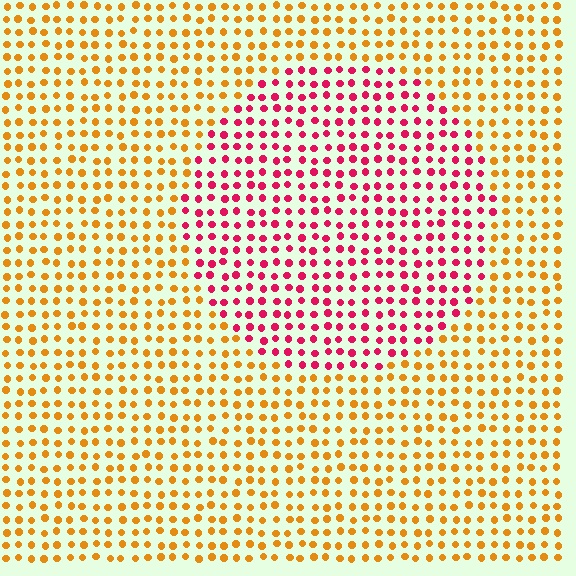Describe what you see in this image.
The image is filled with small orange elements in a uniform arrangement. A circle-shaped region is visible where the elements are tinted to a slightly different hue, forming a subtle color boundary.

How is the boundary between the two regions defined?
The boundary is defined purely by a slight shift in hue (about 57 degrees). Spacing, size, and orientation are identical on both sides.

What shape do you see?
I see a circle.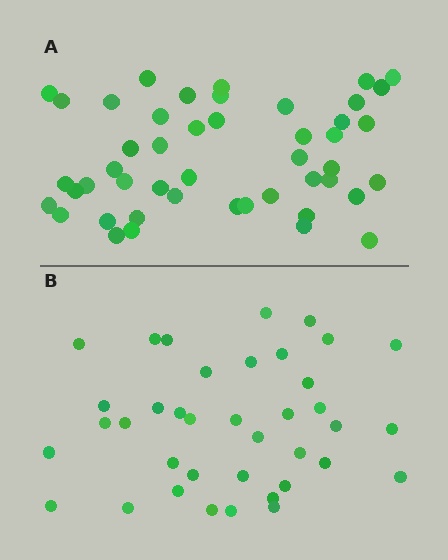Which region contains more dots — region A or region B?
Region A (the top region) has more dots.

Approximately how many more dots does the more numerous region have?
Region A has roughly 8 or so more dots than region B.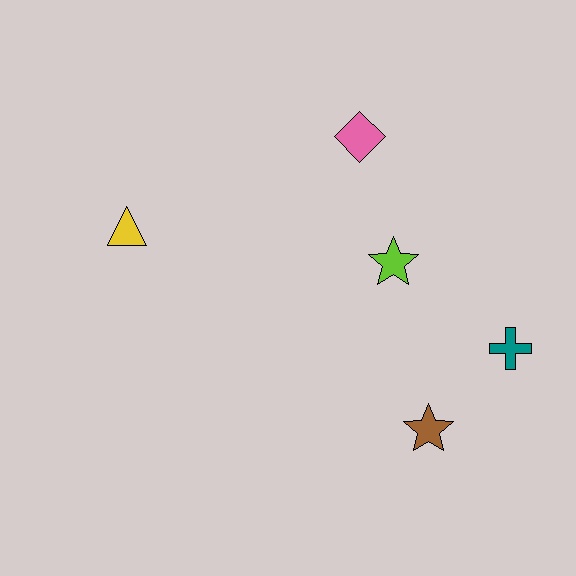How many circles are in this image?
There are no circles.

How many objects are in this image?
There are 5 objects.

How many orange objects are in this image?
There are no orange objects.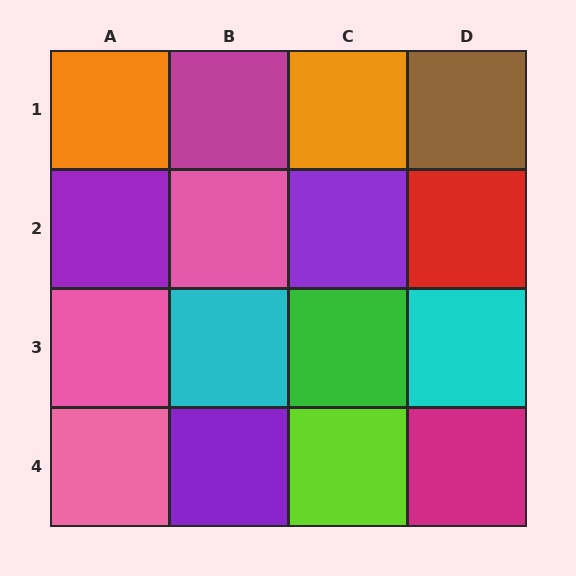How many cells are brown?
1 cell is brown.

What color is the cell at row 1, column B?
Magenta.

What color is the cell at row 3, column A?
Pink.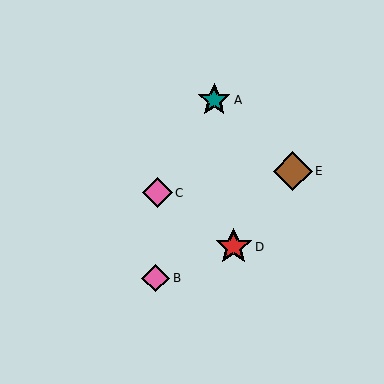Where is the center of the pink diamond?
The center of the pink diamond is at (156, 278).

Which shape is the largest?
The brown diamond (labeled E) is the largest.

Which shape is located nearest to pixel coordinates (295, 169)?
The brown diamond (labeled E) at (293, 171) is nearest to that location.